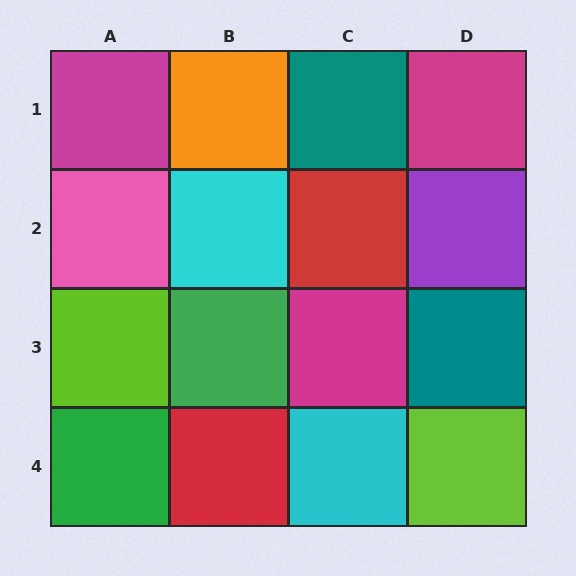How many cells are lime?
2 cells are lime.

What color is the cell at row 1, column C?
Teal.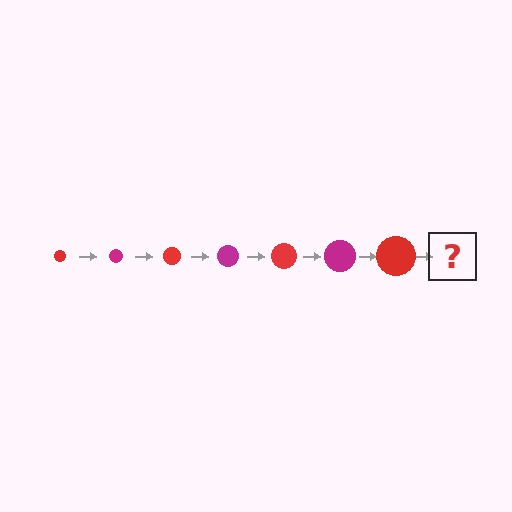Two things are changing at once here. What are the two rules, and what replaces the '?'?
The two rules are that the circle grows larger each step and the color cycles through red and magenta. The '?' should be a magenta circle, larger than the previous one.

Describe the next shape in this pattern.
It should be a magenta circle, larger than the previous one.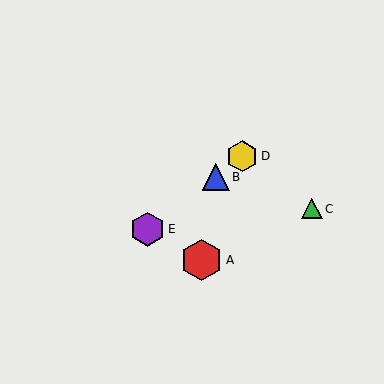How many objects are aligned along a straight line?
3 objects (B, D, E) are aligned along a straight line.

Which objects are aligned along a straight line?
Objects B, D, E are aligned along a straight line.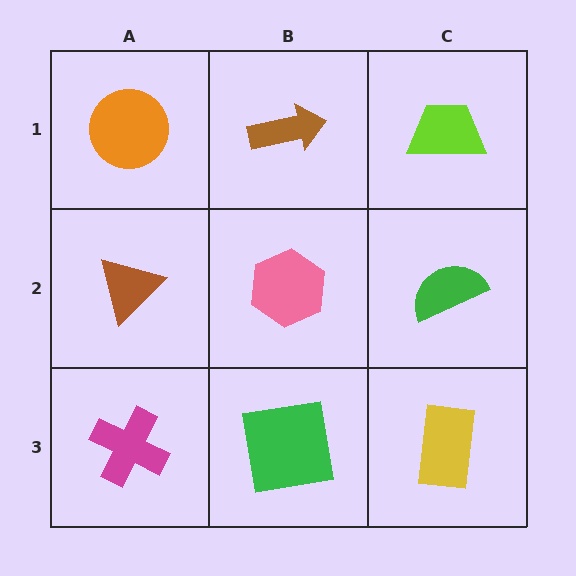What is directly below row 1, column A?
A brown triangle.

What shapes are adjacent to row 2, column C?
A lime trapezoid (row 1, column C), a yellow rectangle (row 3, column C), a pink hexagon (row 2, column B).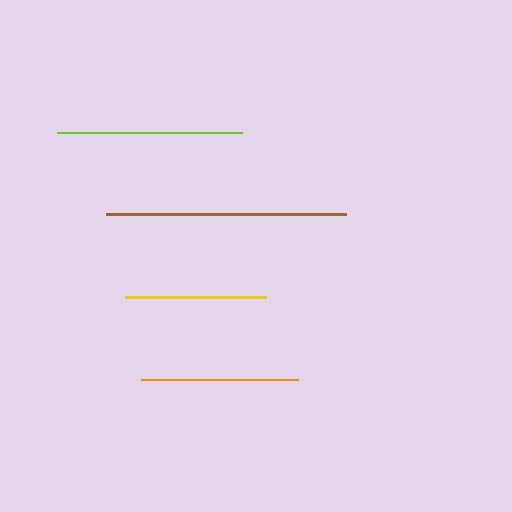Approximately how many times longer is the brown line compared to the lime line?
The brown line is approximately 1.3 times the length of the lime line.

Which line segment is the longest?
The brown line is the longest at approximately 240 pixels.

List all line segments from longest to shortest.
From longest to shortest: brown, lime, orange, yellow.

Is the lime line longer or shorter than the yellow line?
The lime line is longer than the yellow line.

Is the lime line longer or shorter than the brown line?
The brown line is longer than the lime line.